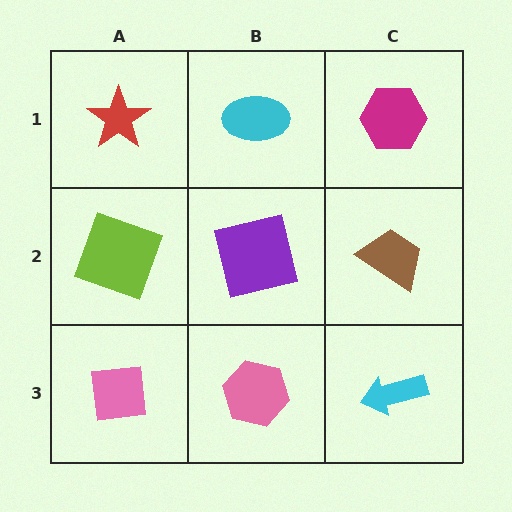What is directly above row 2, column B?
A cyan ellipse.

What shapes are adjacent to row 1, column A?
A lime square (row 2, column A), a cyan ellipse (row 1, column B).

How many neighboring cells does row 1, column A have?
2.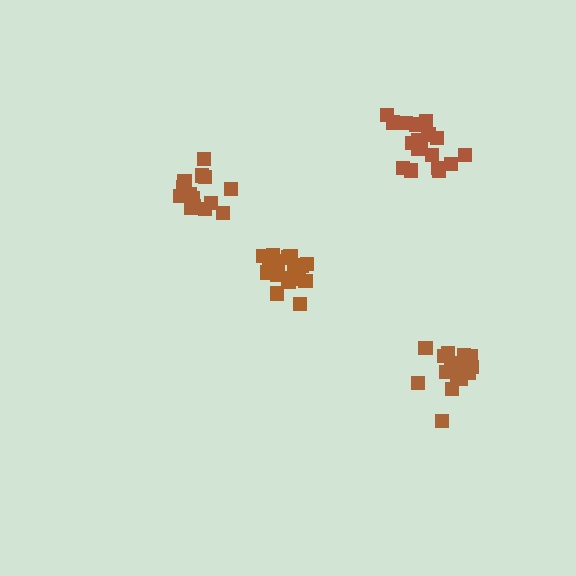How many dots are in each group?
Group 1: 15 dots, Group 2: 18 dots, Group 3: 14 dots, Group 4: 19 dots (66 total).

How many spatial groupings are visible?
There are 4 spatial groupings.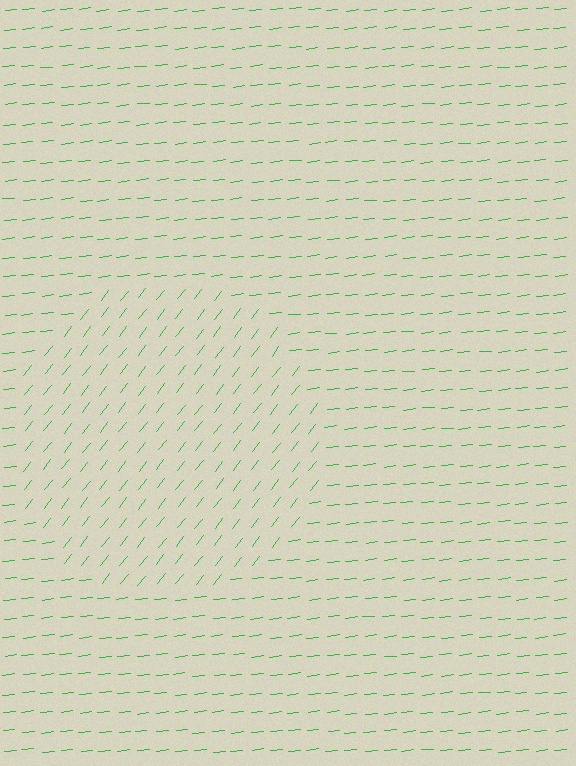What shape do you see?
I see a circle.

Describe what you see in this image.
The image is filled with small green line segments. A circle region in the image has lines oriented differently from the surrounding lines, creating a visible texture boundary.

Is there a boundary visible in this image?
Yes, there is a texture boundary formed by a change in line orientation.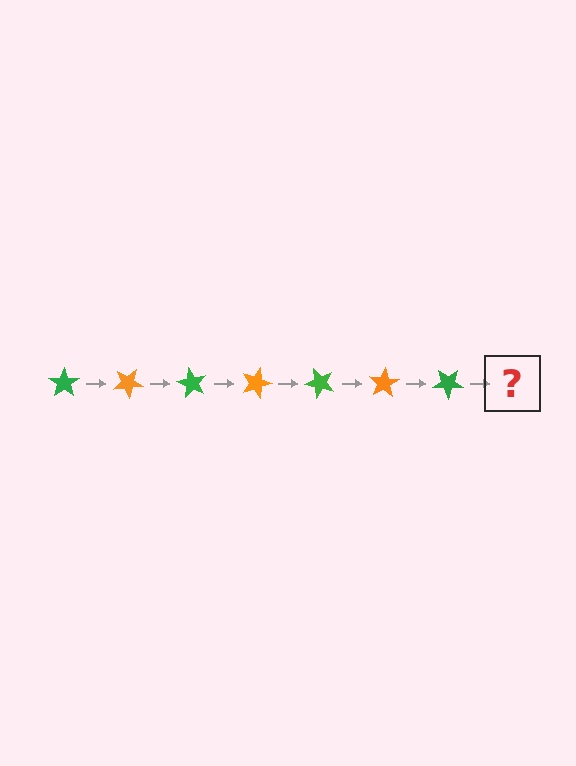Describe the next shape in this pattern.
It should be an orange star, rotated 210 degrees from the start.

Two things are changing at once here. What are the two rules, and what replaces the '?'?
The two rules are that it rotates 30 degrees each step and the color cycles through green and orange. The '?' should be an orange star, rotated 210 degrees from the start.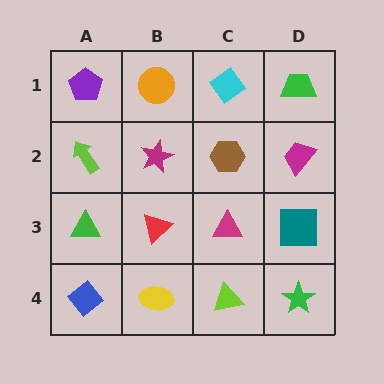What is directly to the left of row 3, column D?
A magenta triangle.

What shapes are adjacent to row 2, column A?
A purple pentagon (row 1, column A), a green triangle (row 3, column A), a magenta star (row 2, column B).